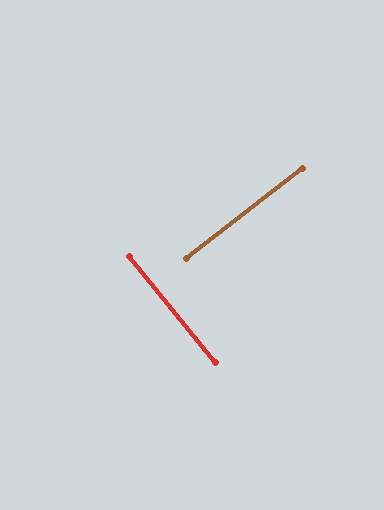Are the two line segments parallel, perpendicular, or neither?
Perpendicular — they meet at approximately 89°.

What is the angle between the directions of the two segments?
Approximately 89 degrees.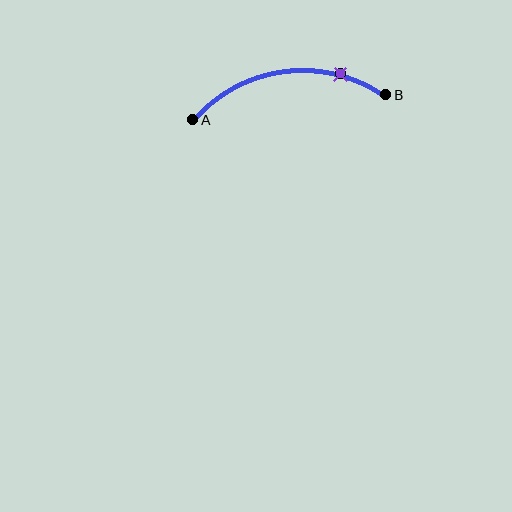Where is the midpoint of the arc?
The arc midpoint is the point on the curve farthest from the straight line joining A and B. It sits above that line.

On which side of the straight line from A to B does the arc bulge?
The arc bulges above the straight line connecting A and B.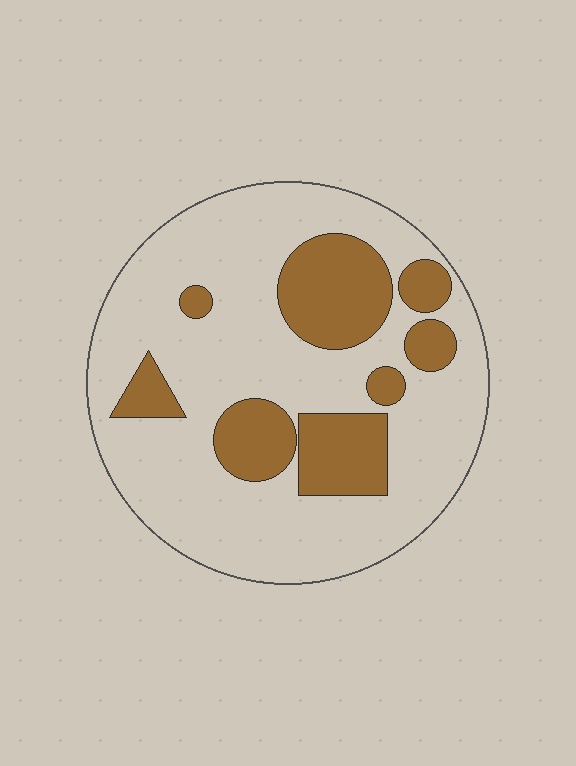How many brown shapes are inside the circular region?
8.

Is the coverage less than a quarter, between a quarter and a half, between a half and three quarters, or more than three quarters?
Between a quarter and a half.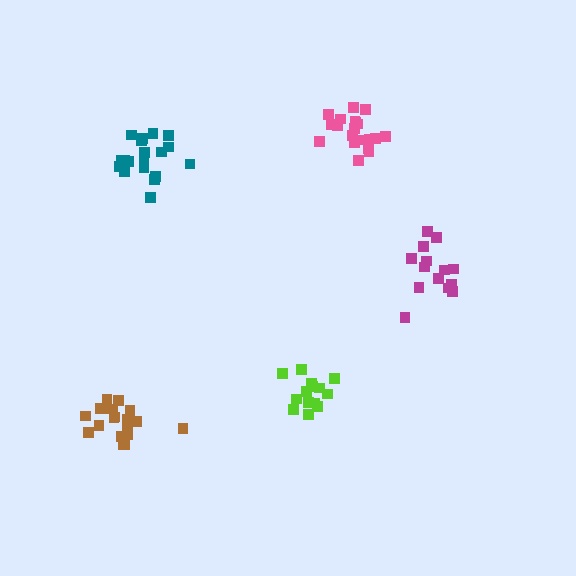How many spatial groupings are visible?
There are 5 spatial groupings.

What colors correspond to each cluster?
The clusters are colored: pink, magenta, teal, brown, lime.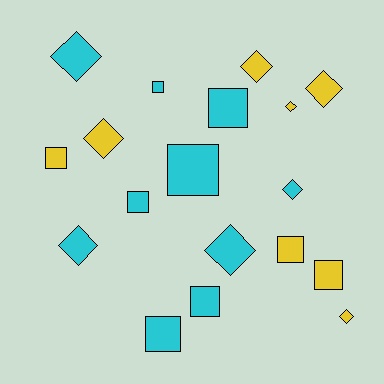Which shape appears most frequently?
Diamond, with 9 objects.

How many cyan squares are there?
There are 6 cyan squares.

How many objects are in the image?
There are 18 objects.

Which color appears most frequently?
Cyan, with 10 objects.